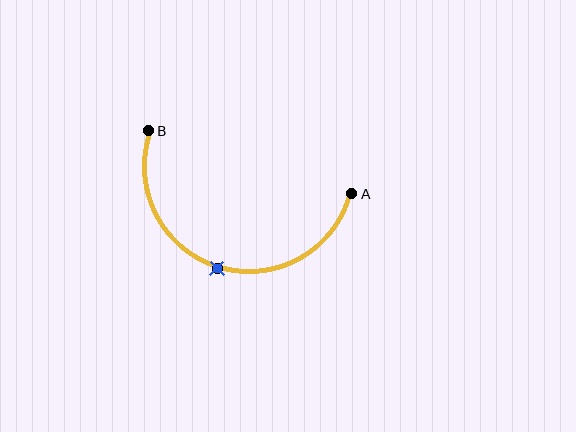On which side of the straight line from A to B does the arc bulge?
The arc bulges below the straight line connecting A and B.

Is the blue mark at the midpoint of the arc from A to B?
Yes. The blue mark lies on the arc at equal arc-length from both A and B — it is the arc midpoint.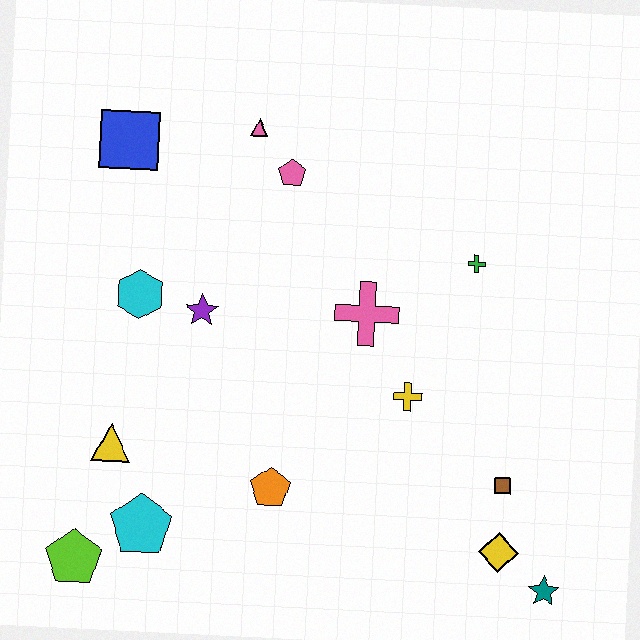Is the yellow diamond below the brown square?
Yes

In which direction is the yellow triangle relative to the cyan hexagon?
The yellow triangle is below the cyan hexagon.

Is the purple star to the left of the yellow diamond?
Yes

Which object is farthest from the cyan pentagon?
The green cross is farthest from the cyan pentagon.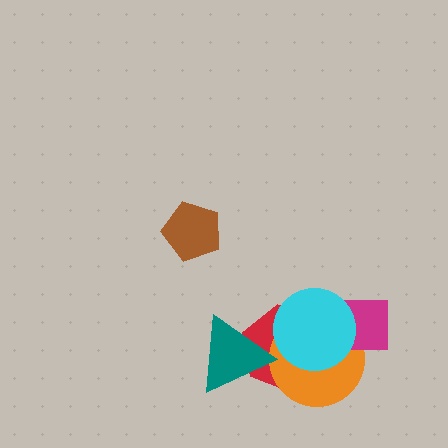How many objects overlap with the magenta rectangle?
3 objects overlap with the magenta rectangle.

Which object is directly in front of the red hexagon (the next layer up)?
The orange circle is directly in front of the red hexagon.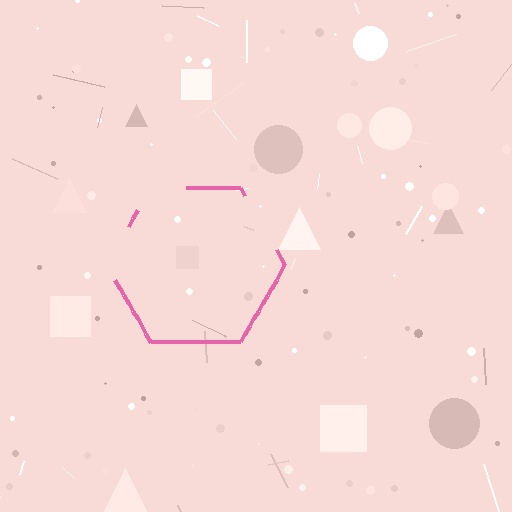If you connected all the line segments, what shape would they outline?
They would outline a hexagon.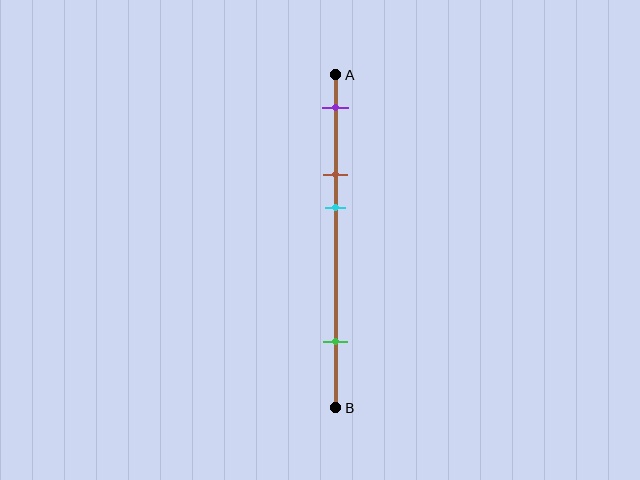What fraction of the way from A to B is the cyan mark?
The cyan mark is approximately 40% (0.4) of the way from A to B.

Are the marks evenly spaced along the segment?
No, the marks are not evenly spaced.